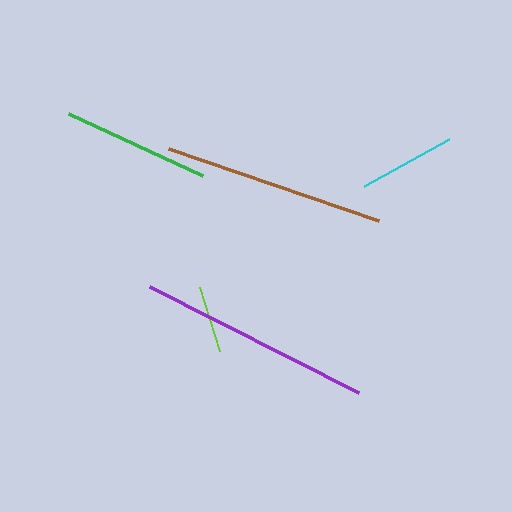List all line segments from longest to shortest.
From longest to shortest: purple, brown, green, cyan, lime.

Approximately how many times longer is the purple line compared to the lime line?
The purple line is approximately 3.5 times the length of the lime line.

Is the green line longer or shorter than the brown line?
The brown line is longer than the green line.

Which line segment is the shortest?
The lime line is the shortest at approximately 67 pixels.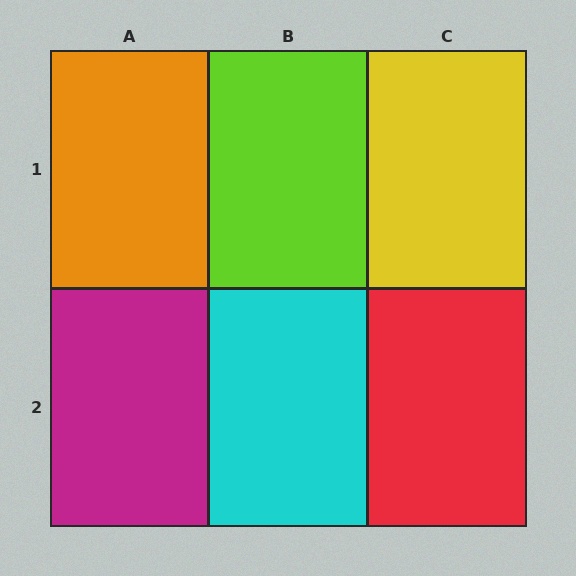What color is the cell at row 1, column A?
Orange.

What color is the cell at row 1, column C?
Yellow.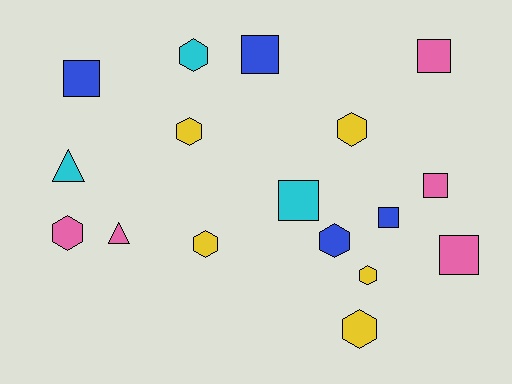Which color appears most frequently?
Yellow, with 5 objects.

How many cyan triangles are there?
There is 1 cyan triangle.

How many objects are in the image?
There are 17 objects.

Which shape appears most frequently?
Hexagon, with 8 objects.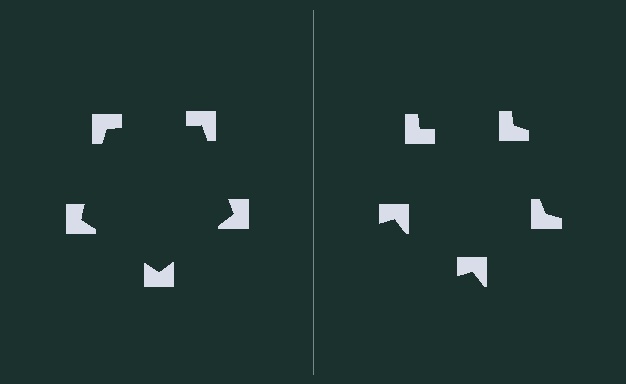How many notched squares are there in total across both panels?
10 — 5 on each side.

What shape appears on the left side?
An illusory pentagon.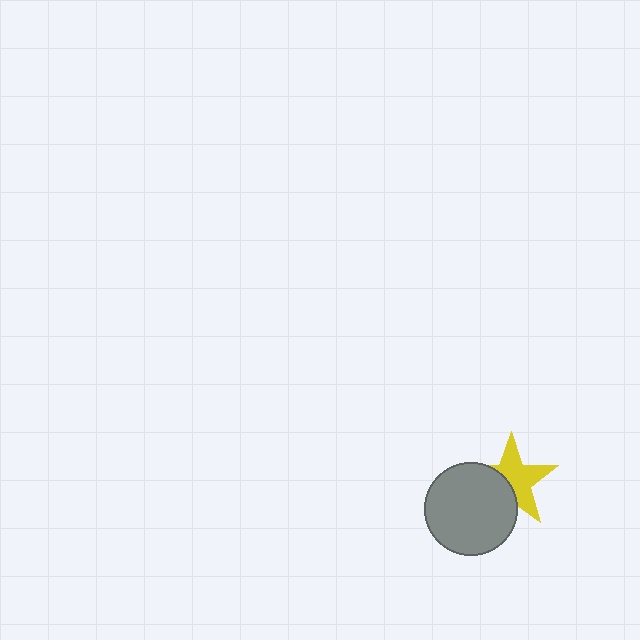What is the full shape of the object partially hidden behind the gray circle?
The partially hidden object is a yellow star.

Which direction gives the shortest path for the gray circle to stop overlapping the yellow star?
Moving toward the lower-left gives the shortest separation.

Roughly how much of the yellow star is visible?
About half of it is visible (roughly 60%).